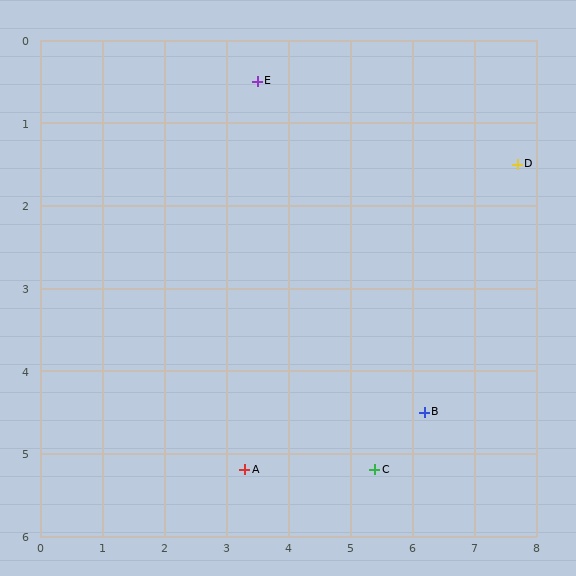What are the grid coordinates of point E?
Point E is at approximately (3.5, 0.5).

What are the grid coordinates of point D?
Point D is at approximately (7.7, 1.5).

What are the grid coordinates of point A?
Point A is at approximately (3.3, 5.2).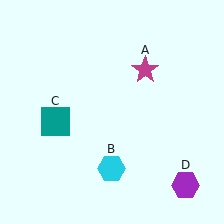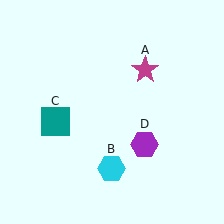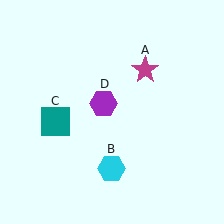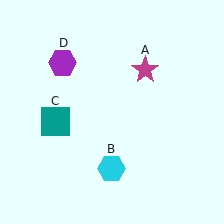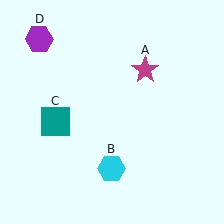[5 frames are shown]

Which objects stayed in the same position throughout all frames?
Magenta star (object A) and cyan hexagon (object B) and teal square (object C) remained stationary.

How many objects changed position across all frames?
1 object changed position: purple hexagon (object D).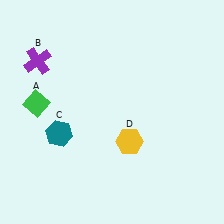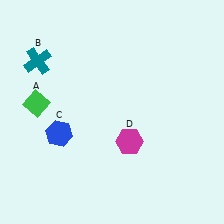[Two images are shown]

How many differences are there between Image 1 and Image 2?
There are 3 differences between the two images.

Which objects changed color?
B changed from purple to teal. C changed from teal to blue. D changed from yellow to magenta.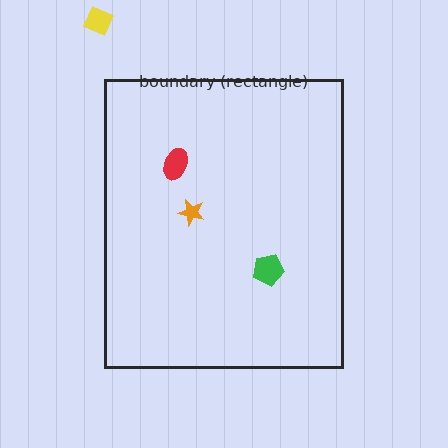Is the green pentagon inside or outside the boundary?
Inside.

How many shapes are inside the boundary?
3 inside, 1 outside.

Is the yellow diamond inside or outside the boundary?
Outside.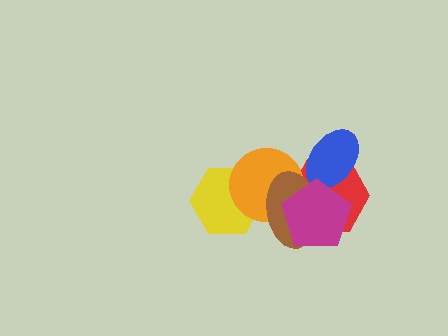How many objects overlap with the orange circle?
4 objects overlap with the orange circle.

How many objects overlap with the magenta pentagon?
4 objects overlap with the magenta pentagon.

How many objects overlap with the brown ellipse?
5 objects overlap with the brown ellipse.